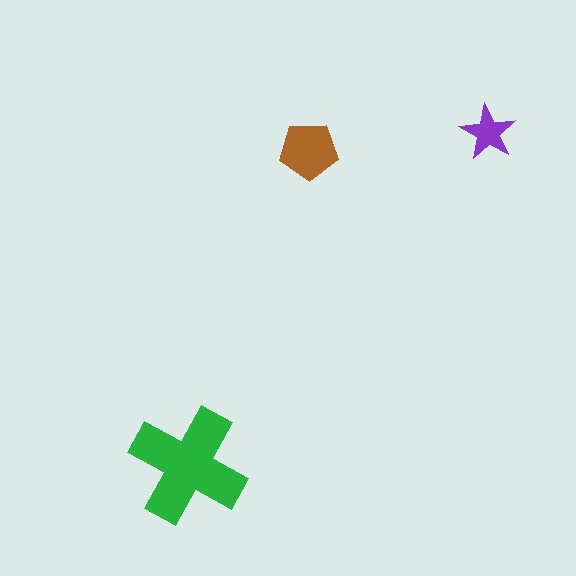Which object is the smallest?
The purple star.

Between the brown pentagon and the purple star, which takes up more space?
The brown pentagon.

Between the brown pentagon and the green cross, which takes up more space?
The green cross.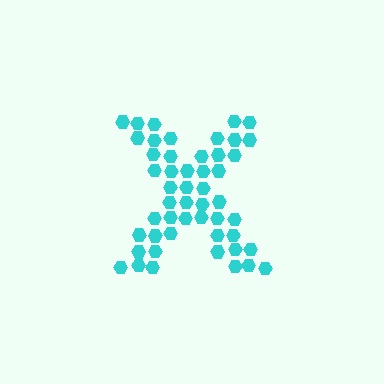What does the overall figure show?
The overall figure shows the letter X.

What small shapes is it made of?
It is made of small hexagons.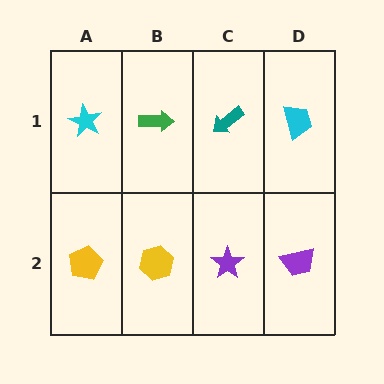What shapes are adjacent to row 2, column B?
A green arrow (row 1, column B), a yellow pentagon (row 2, column A), a purple star (row 2, column C).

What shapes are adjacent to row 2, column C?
A teal arrow (row 1, column C), a yellow hexagon (row 2, column B), a purple trapezoid (row 2, column D).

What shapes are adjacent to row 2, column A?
A cyan star (row 1, column A), a yellow hexagon (row 2, column B).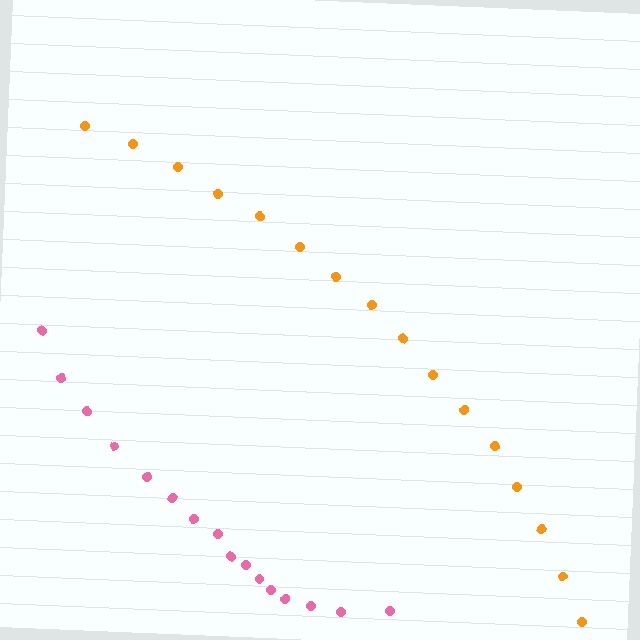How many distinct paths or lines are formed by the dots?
There are 2 distinct paths.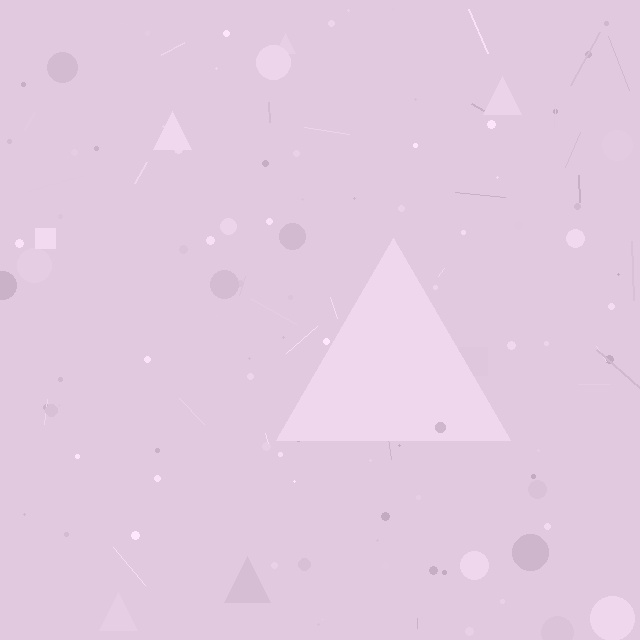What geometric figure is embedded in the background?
A triangle is embedded in the background.